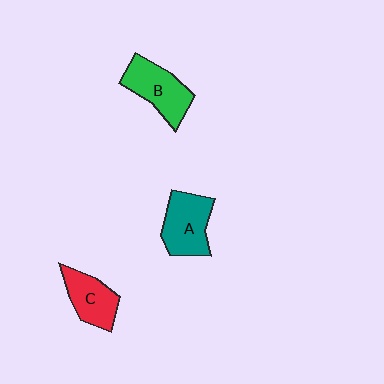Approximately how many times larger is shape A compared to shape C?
Approximately 1.2 times.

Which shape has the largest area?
Shape A (teal).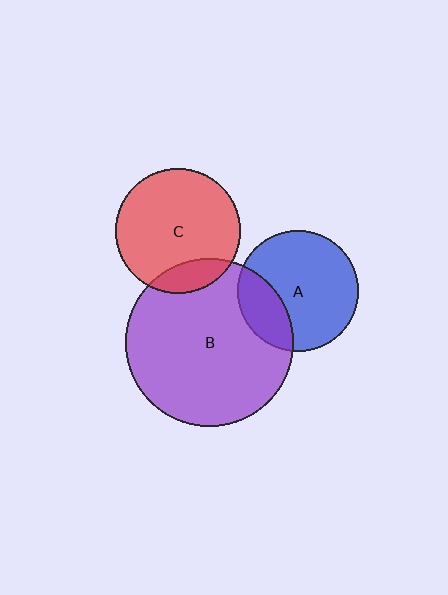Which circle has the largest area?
Circle B (purple).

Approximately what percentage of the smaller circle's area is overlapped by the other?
Approximately 15%.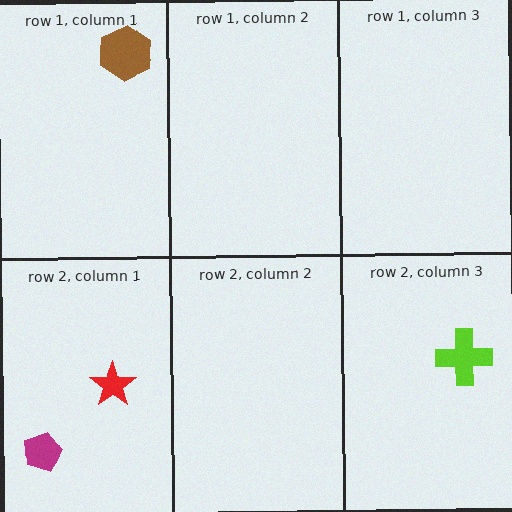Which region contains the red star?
The row 2, column 1 region.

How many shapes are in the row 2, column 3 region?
1.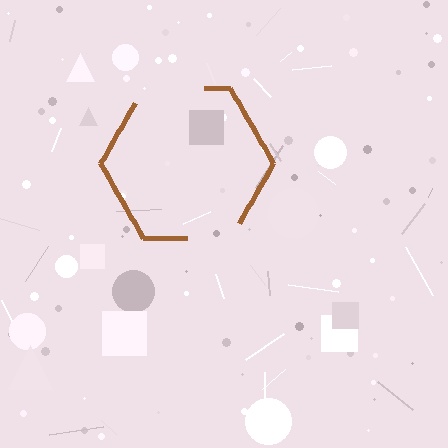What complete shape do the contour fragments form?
The contour fragments form a hexagon.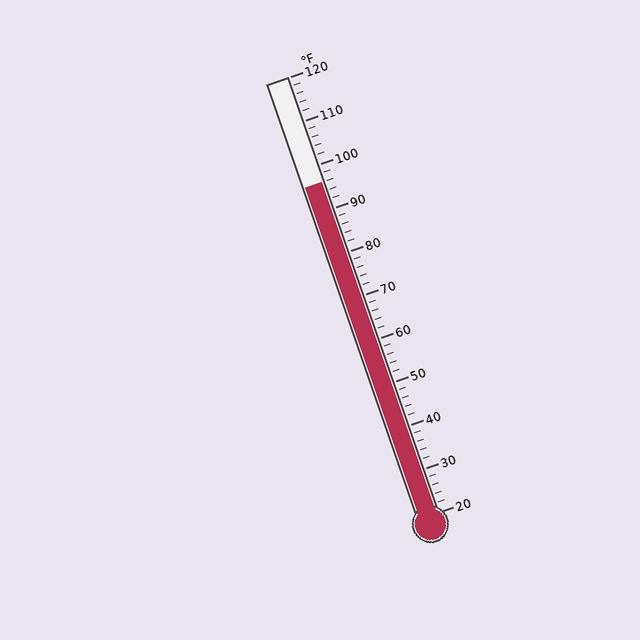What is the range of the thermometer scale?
The thermometer scale ranges from 20°F to 120°F.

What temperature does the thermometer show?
The thermometer shows approximately 96°F.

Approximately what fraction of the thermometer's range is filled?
The thermometer is filled to approximately 75% of its range.